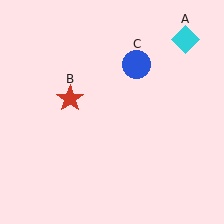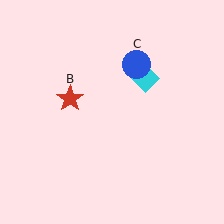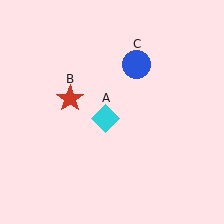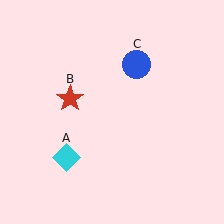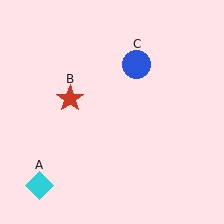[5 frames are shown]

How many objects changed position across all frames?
1 object changed position: cyan diamond (object A).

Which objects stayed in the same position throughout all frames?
Red star (object B) and blue circle (object C) remained stationary.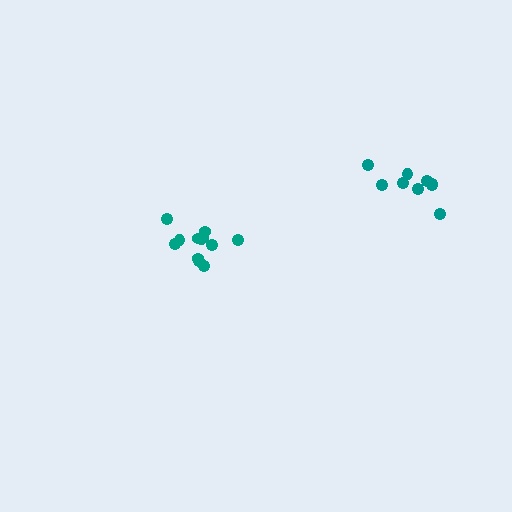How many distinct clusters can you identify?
There are 2 distinct clusters.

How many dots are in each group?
Group 1: 12 dots, Group 2: 9 dots (21 total).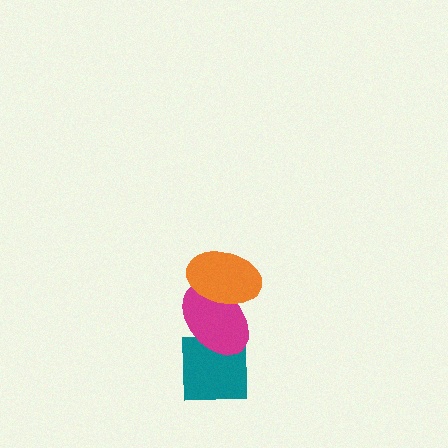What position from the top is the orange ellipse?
The orange ellipse is 1st from the top.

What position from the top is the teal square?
The teal square is 3rd from the top.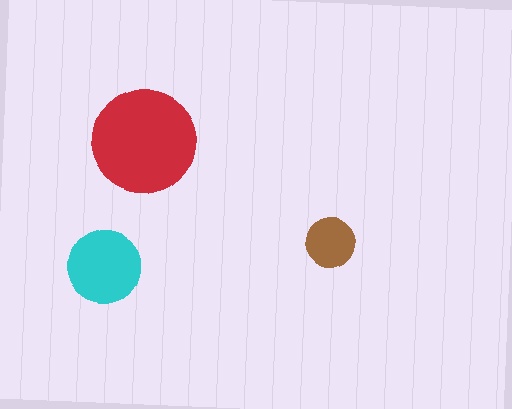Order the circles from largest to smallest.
the red one, the cyan one, the brown one.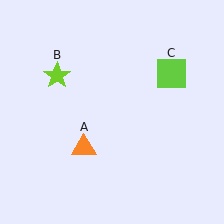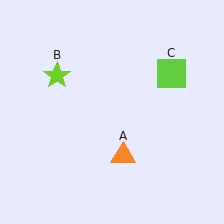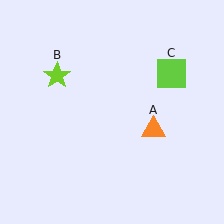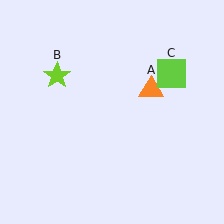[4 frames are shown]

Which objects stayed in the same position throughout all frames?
Lime star (object B) and lime square (object C) remained stationary.